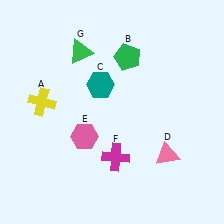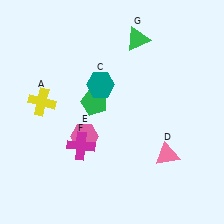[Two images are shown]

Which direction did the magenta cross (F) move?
The magenta cross (F) moved left.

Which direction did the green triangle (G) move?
The green triangle (G) moved right.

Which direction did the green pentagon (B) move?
The green pentagon (B) moved down.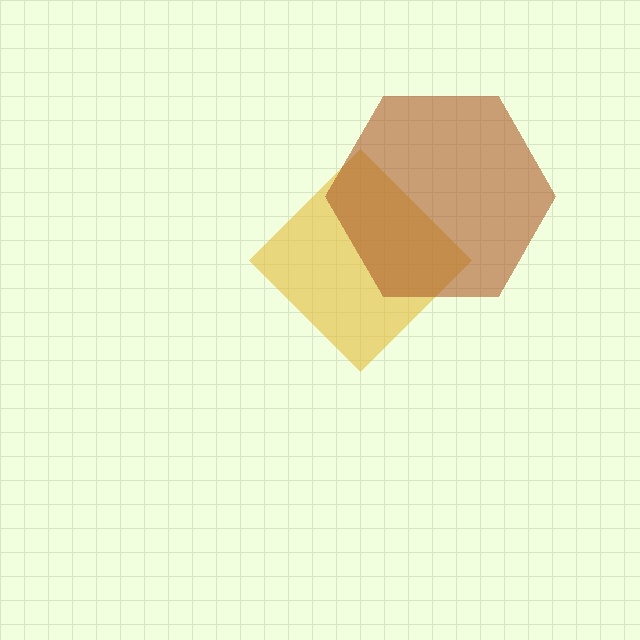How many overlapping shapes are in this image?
There are 2 overlapping shapes in the image.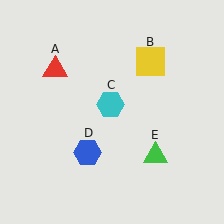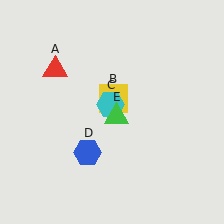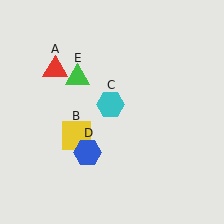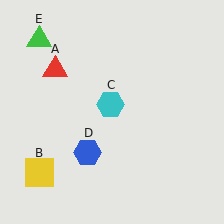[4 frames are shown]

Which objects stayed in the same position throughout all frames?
Red triangle (object A) and cyan hexagon (object C) and blue hexagon (object D) remained stationary.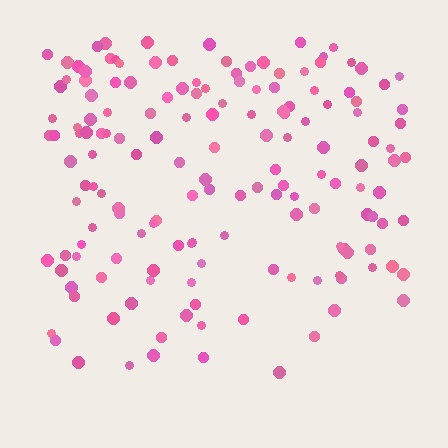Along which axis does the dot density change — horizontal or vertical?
Vertical.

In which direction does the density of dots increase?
From bottom to top, with the top side densest.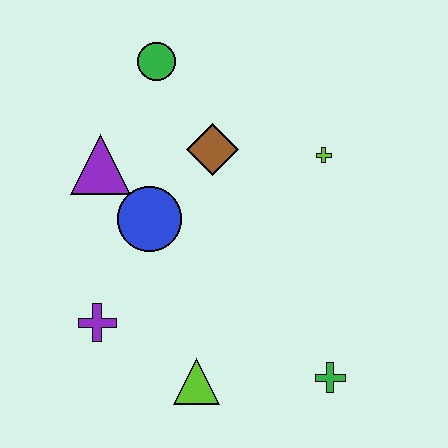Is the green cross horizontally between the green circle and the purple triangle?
No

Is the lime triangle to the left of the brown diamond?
Yes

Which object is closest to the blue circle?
The purple triangle is closest to the blue circle.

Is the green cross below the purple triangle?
Yes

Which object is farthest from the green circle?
The green cross is farthest from the green circle.